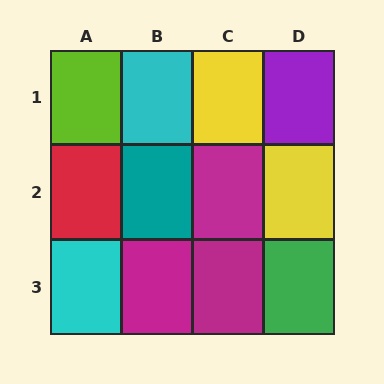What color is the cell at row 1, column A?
Lime.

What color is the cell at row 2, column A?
Red.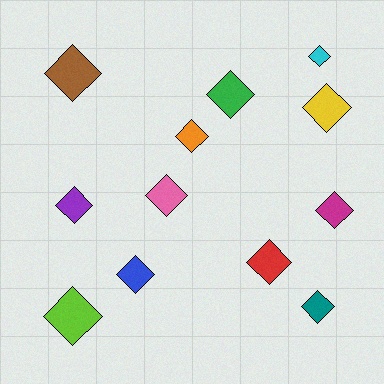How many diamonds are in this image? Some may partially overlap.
There are 12 diamonds.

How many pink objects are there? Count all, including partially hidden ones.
There is 1 pink object.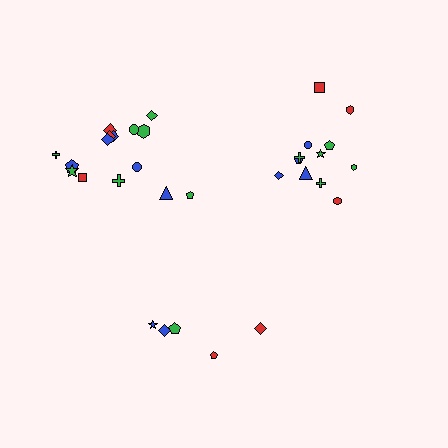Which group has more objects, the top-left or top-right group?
The top-left group.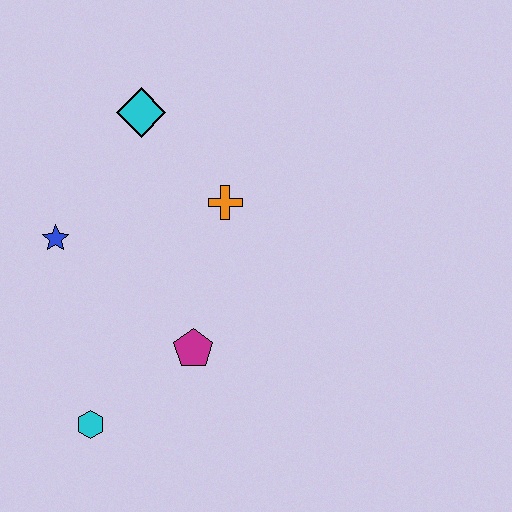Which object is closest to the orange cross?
The cyan diamond is closest to the orange cross.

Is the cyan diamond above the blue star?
Yes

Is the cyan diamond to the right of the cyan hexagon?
Yes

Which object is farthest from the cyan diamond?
The cyan hexagon is farthest from the cyan diamond.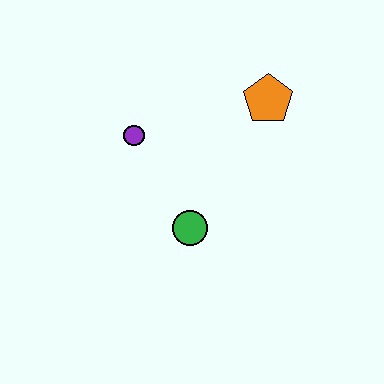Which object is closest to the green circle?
The purple circle is closest to the green circle.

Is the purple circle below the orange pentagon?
Yes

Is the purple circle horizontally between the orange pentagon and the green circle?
No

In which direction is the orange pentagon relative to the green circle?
The orange pentagon is above the green circle.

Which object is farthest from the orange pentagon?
The green circle is farthest from the orange pentagon.